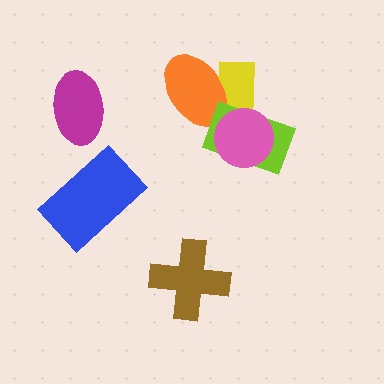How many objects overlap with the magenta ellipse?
0 objects overlap with the magenta ellipse.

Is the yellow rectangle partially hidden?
Yes, it is partially covered by another shape.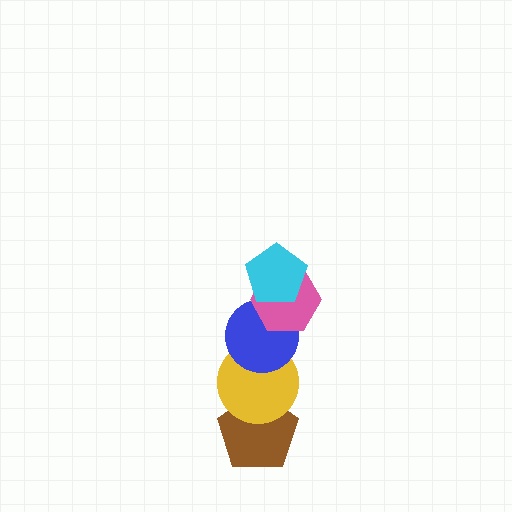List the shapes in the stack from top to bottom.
From top to bottom: the cyan pentagon, the pink hexagon, the blue circle, the yellow circle, the brown pentagon.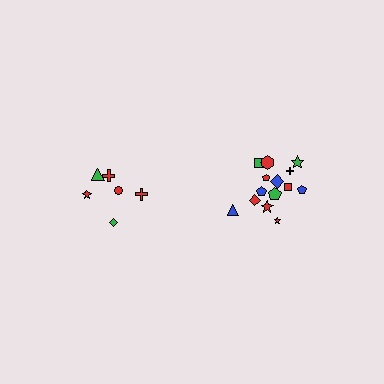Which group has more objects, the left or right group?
The right group.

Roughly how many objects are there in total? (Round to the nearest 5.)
Roughly 20 objects in total.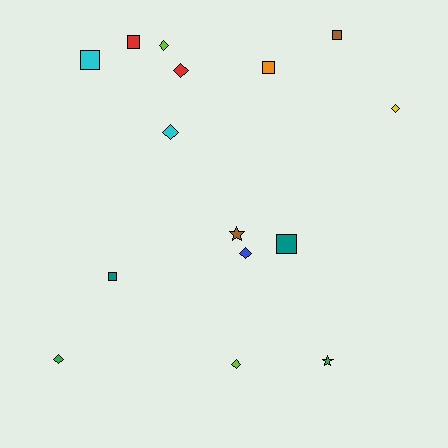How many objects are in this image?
There are 15 objects.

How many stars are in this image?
There are 2 stars.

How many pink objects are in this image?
There are no pink objects.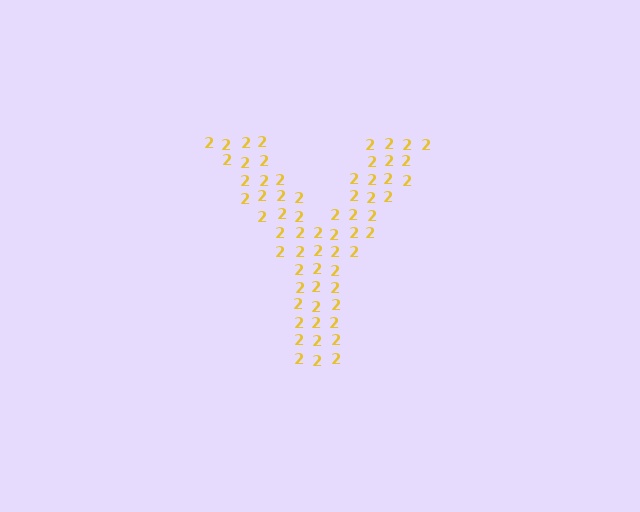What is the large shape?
The large shape is the letter Y.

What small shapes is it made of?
It is made of small digit 2's.